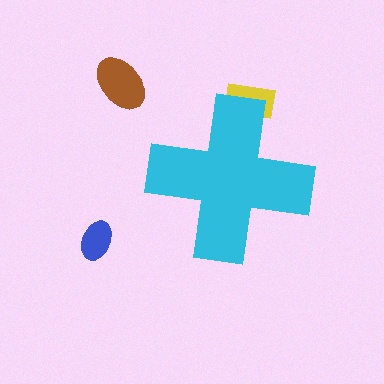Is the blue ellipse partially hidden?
No, the blue ellipse is fully visible.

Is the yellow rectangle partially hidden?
Yes, the yellow rectangle is partially hidden behind the cyan cross.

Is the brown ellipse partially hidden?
No, the brown ellipse is fully visible.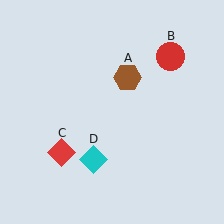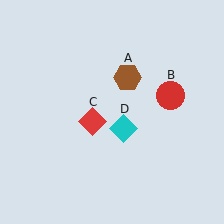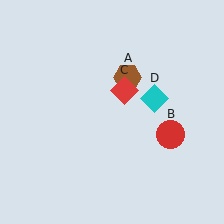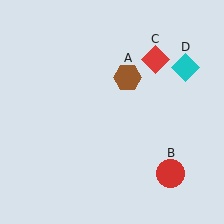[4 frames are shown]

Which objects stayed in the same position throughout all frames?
Brown hexagon (object A) remained stationary.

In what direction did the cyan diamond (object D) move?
The cyan diamond (object D) moved up and to the right.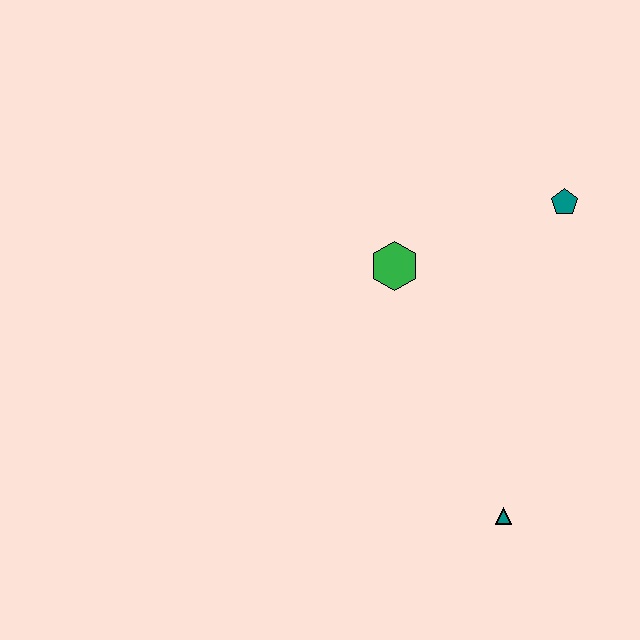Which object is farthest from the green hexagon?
The teal triangle is farthest from the green hexagon.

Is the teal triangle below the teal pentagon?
Yes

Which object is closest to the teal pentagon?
The green hexagon is closest to the teal pentagon.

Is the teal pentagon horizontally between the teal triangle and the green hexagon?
No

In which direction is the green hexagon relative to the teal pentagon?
The green hexagon is to the left of the teal pentagon.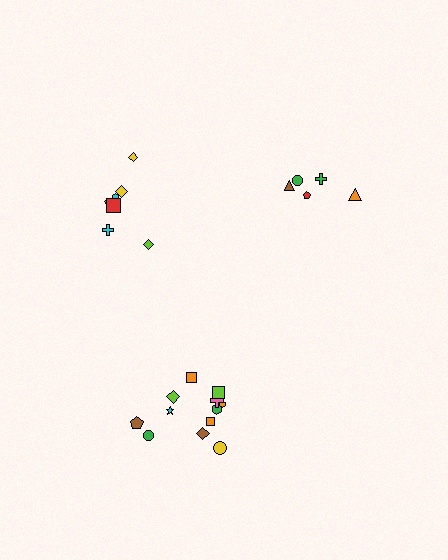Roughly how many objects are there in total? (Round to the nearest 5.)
Roughly 25 objects in total.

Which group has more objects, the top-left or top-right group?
The top-left group.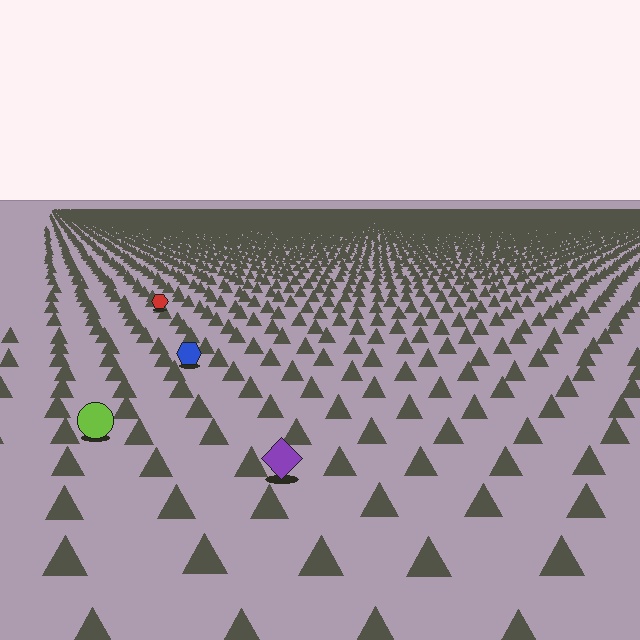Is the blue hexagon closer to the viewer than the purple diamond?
No. The purple diamond is closer — you can tell from the texture gradient: the ground texture is coarser near it.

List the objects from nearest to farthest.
From nearest to farthest: the purple diamond, the lime circle, the blue hexagon, the red hexagon.